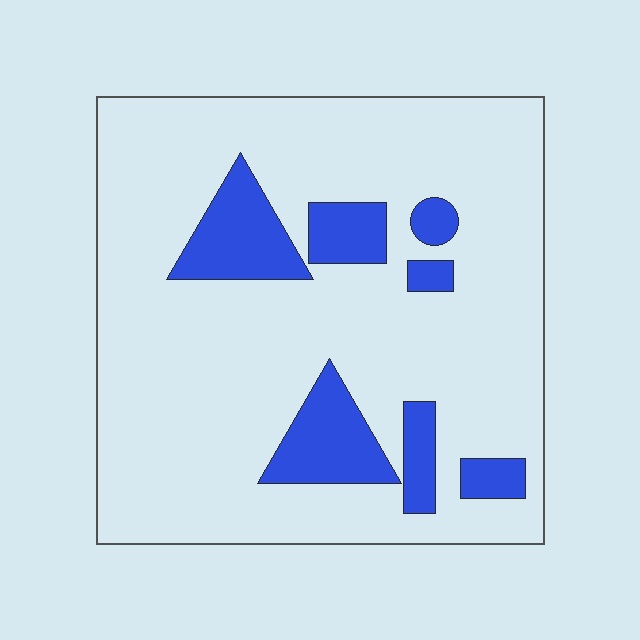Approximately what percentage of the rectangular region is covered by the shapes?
Approximately 15%.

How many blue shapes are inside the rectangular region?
7.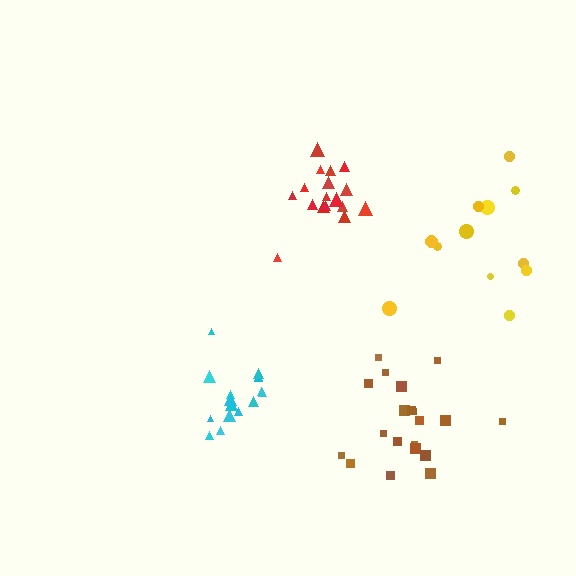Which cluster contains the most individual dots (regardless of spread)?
Brown (20).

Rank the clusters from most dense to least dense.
cyan, red, brown, yellow.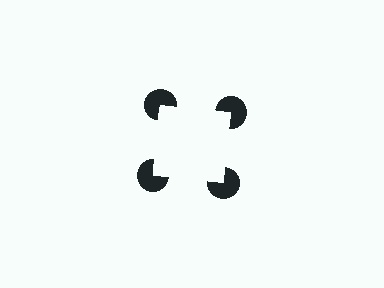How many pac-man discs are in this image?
There are 4 — one at each vertex of the illusory square.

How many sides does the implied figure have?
4 sides.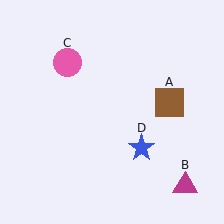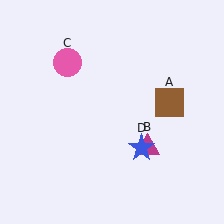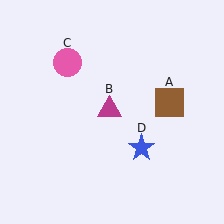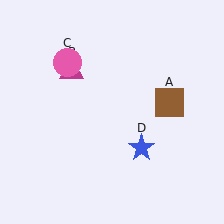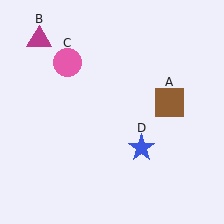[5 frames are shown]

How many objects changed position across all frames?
1 object changed position: magenta triangle (object B).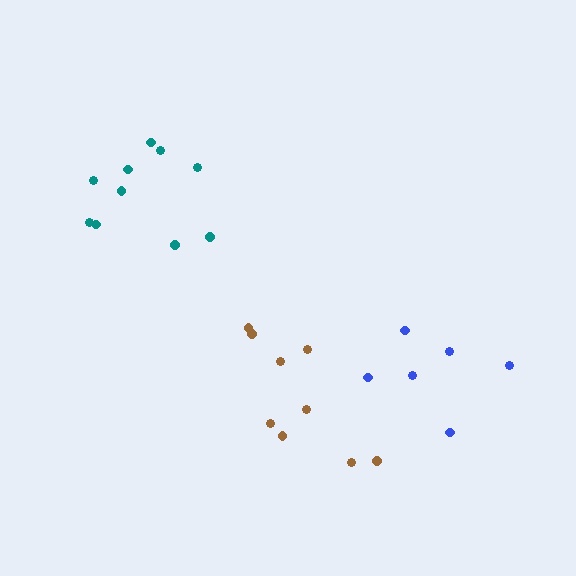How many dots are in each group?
Group 1: 10 dots, Group 2: 9 dots, Group 3: 6 dots (25 total).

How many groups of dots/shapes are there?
There are 3 groups.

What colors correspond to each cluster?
The clusters are colored: teal, brown, blue.